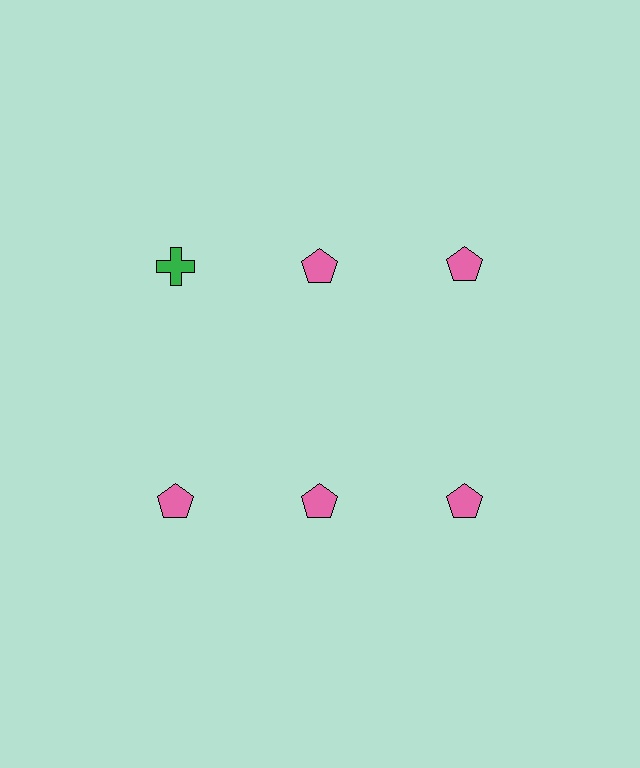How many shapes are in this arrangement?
There are 6 shapes arranged in a grid pattern.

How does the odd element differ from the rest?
It differs in both color (green instead of pink) and shape (cross instead of pentagon).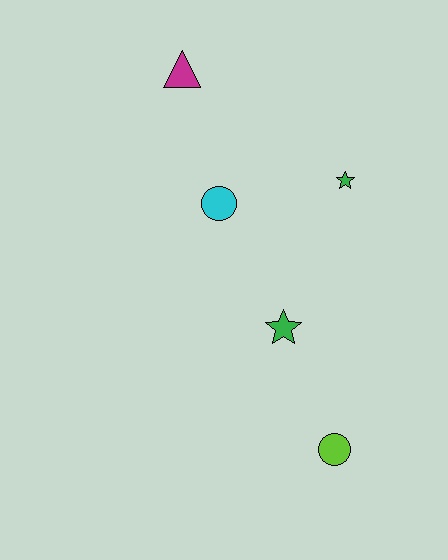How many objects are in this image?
There are 5 objects.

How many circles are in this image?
There are 2 circles.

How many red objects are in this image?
There are no red objects.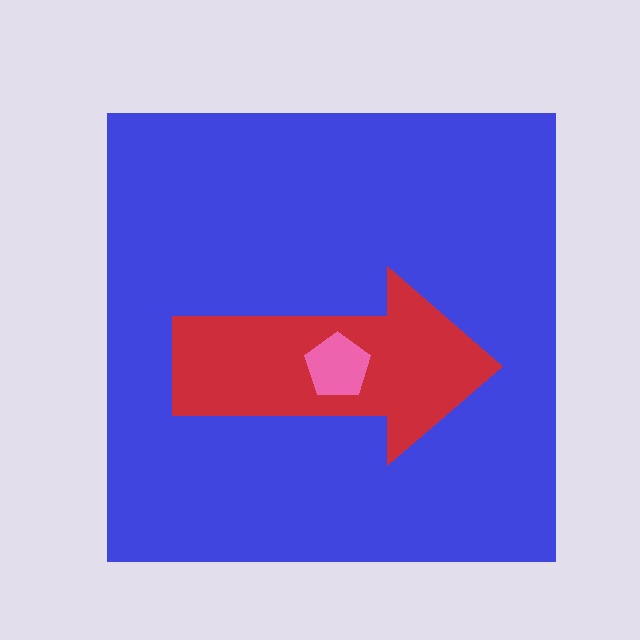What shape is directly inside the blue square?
The red arrow.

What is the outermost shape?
The blue square.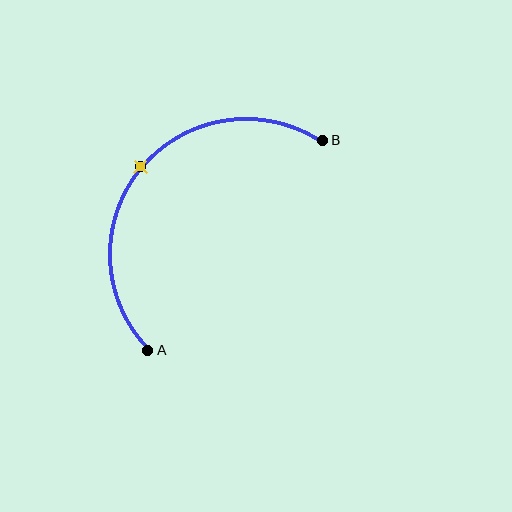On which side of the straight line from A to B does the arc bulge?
The arc bulges above and to the left of the straight line connecting A and B.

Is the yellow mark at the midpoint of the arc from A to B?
Yes. The yellow mark lies on the arc at equal arc-length from both A and B — it is the arc midpoint.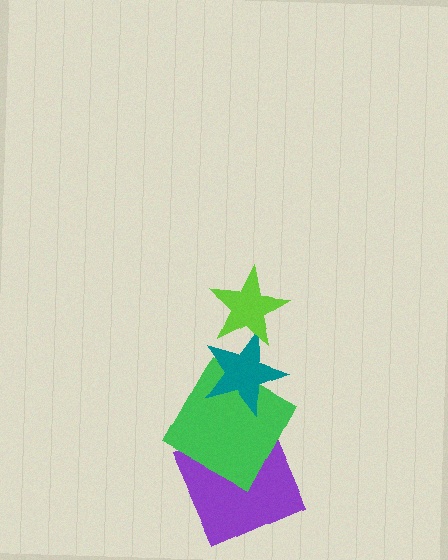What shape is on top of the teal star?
The lime star is on top of the teal star.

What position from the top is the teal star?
The teal star is 2nd from the top.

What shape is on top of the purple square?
The green square is on top of the purple square.